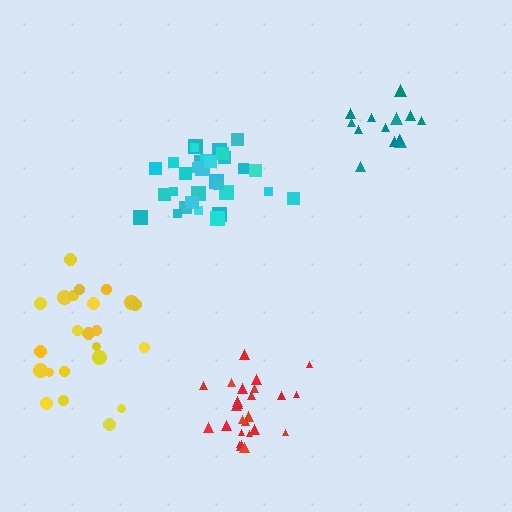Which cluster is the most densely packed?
Cyan.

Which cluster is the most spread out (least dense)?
Yellow.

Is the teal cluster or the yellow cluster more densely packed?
Teal.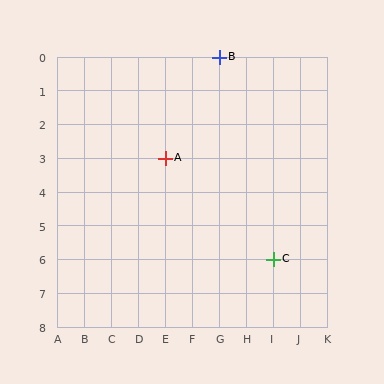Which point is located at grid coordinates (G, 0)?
Point B is at (G, 0).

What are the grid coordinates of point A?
Point A is at grid coordinates (E, 3).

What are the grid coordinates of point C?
Point C is at grid coordinates (I, 6).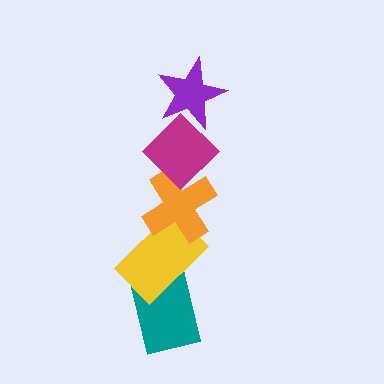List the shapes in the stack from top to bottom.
From top to bottom: the purple star, the magenta diamond, the orange cross, the yellow rectangle, the teal rectangle.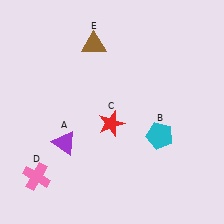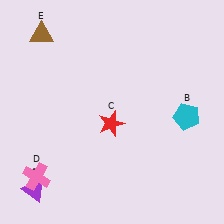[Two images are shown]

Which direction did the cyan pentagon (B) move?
The cyan pentagon (B) moved right.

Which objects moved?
The objects that moved are: the purple triangle (A), the cyan pentagon (B), the brown triangle (E).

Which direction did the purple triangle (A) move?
The purple triangle (A) moved down.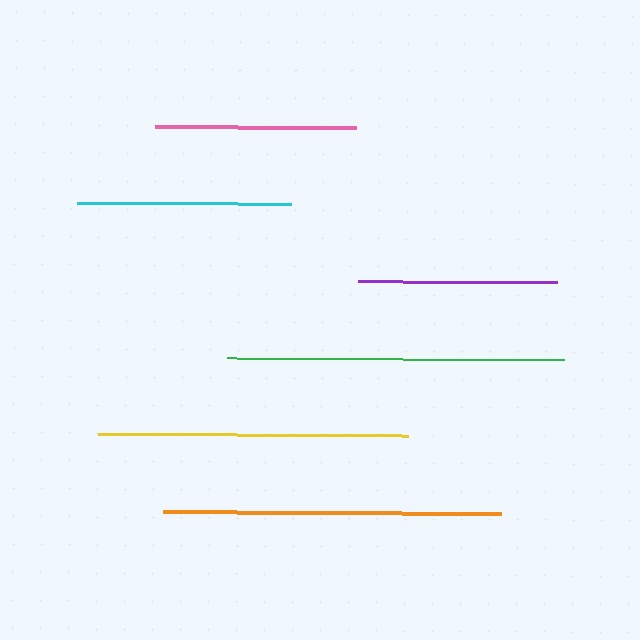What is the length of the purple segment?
The purple segment is approximately 199 pixels long.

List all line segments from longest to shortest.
From longest to shortest: orange, green, yellow, cyan, pink, purple.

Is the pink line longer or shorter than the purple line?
The pink line is longer than the purple line.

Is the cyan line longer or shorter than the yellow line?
The yellow line is longer than the cyan line.